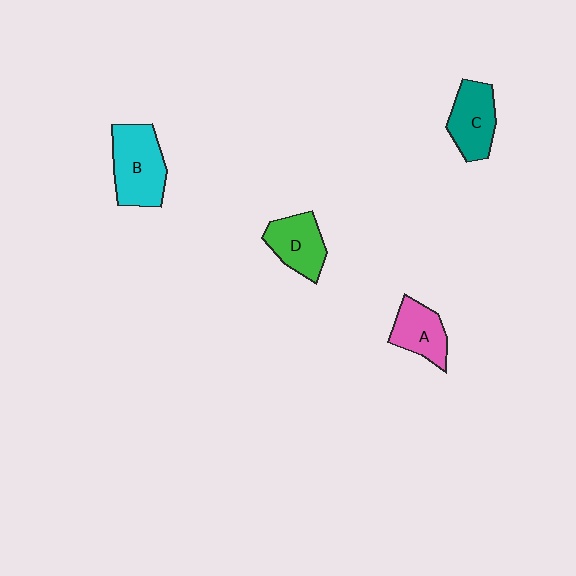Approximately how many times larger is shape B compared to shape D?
Approximately 1.4 times.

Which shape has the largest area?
Shape B (cyan).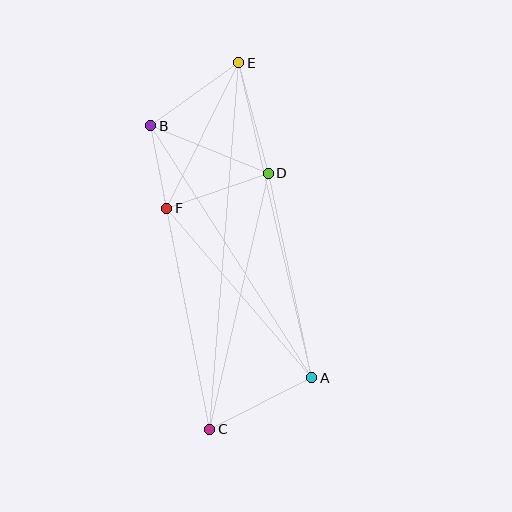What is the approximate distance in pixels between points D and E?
The distance between D and E is approximately 114 pixels.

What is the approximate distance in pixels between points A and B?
The distance between A and B is approximately 299 pixels.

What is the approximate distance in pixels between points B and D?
The distance between B and D is approximately 127 pixels.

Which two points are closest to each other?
Points B and F are closest to each other.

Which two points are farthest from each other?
Points C and E are farthest from each other.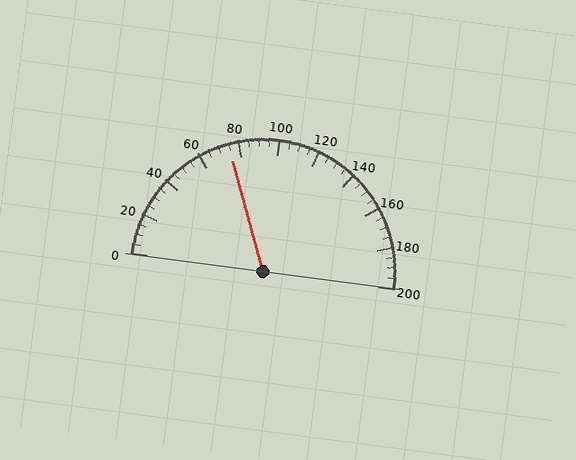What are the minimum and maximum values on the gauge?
The gauge ranges from 0 to 200.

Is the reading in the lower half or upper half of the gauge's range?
The reading is in the lower half of the range (0 to 200).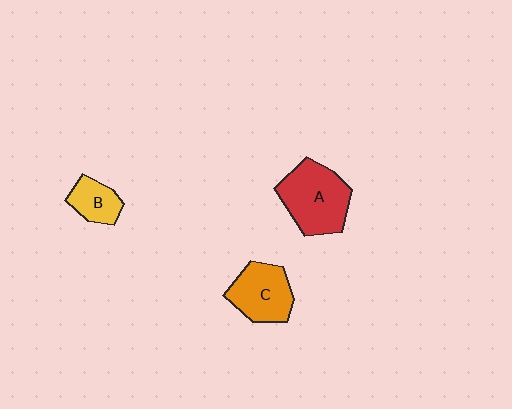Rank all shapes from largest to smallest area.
From largest to smallest: A (red), C (orange), B (yellow).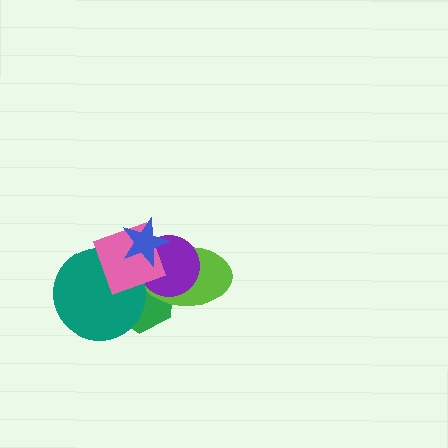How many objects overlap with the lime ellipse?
4 objects overlap with the lime ellipse.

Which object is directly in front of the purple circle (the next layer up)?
The pink diamond is directly in front of the purple circle.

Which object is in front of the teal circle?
The pink diamond is in front of the teal circle.